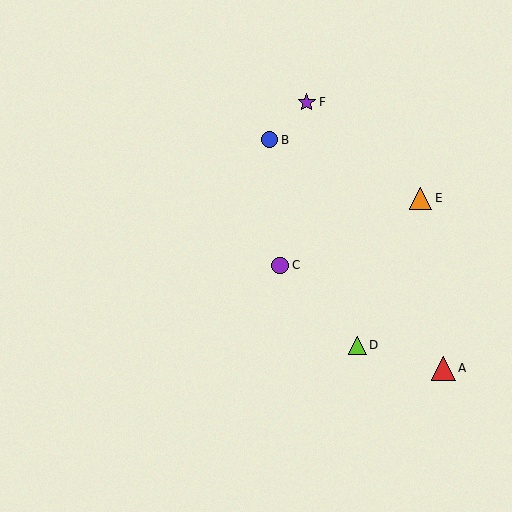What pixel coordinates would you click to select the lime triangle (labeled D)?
Click at (357, 345) to select the lime triangle D.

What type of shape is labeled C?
Shape C is a purple circle.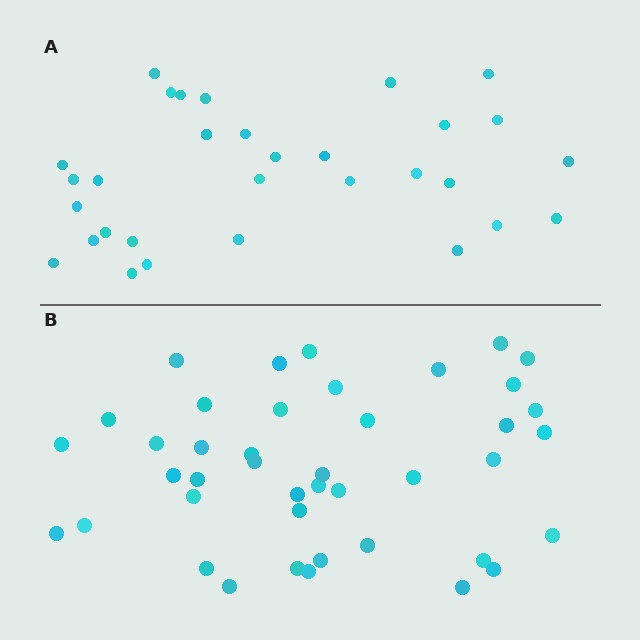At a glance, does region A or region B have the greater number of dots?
Region B (the bottom region) has more dots.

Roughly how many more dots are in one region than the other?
Region B has roughly 12 or so more dots than region A.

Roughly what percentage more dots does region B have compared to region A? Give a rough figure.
About 35% more.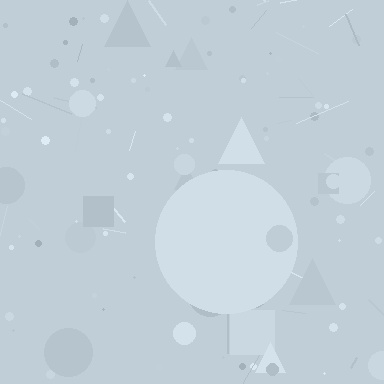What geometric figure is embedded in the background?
A circle is embedded in the background.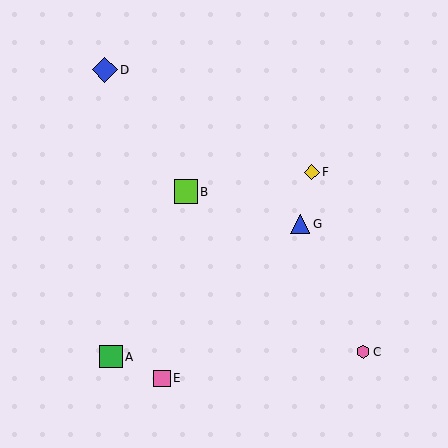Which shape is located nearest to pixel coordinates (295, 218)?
The blue triangle (labeled G) at (300, 224) is nearest to that location.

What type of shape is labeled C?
Shape C is a pink hexagon.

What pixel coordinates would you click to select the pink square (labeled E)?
Click at (162, 378) to select the pink square E.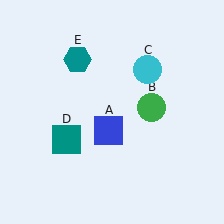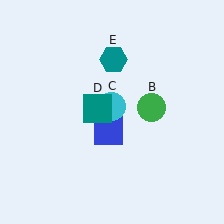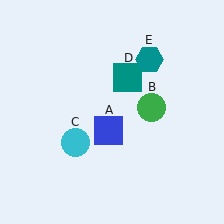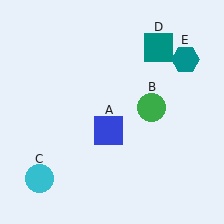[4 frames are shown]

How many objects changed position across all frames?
3 objects changed position: cyan circle (object C), teal square (object D), teal hexagon (object E).